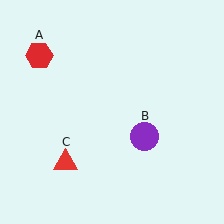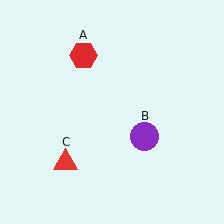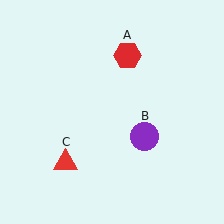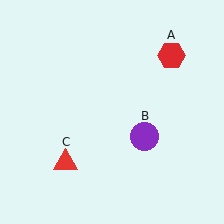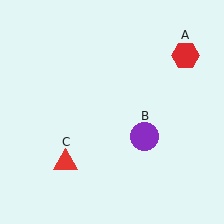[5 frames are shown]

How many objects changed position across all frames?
1 object changed position: red hexagon (object A).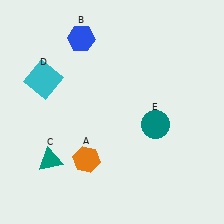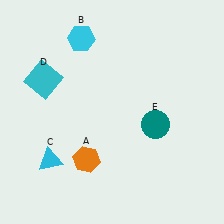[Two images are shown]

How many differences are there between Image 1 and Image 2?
There are 2 differences between the two images.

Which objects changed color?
B changed from blue to cyan. C changed from teal to cyan.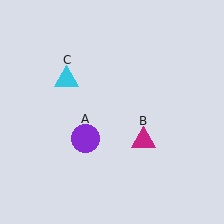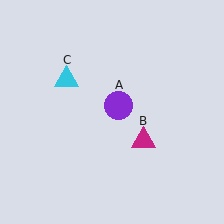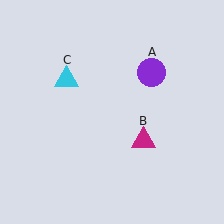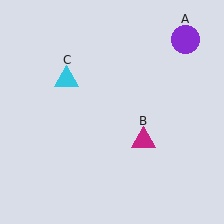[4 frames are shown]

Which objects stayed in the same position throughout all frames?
Magenta triangle (object B) and cyan triangle (object C) remained stationary.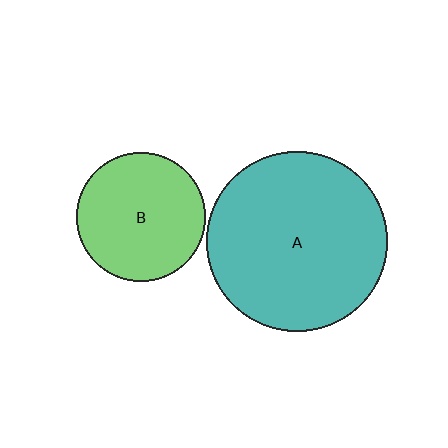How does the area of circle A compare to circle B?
Approximately 2.0 times.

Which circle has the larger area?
Circle A (teal).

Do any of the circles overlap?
No, none of the circles overlap.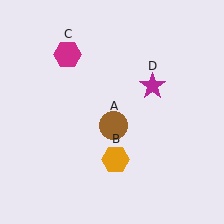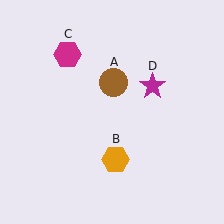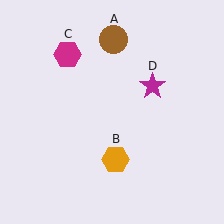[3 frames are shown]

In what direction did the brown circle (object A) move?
The brown circle (object A) moved up.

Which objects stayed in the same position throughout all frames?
Orange hexagon (object B) and magenta hexagon (object C) and magenta star (object D) remained stationary.